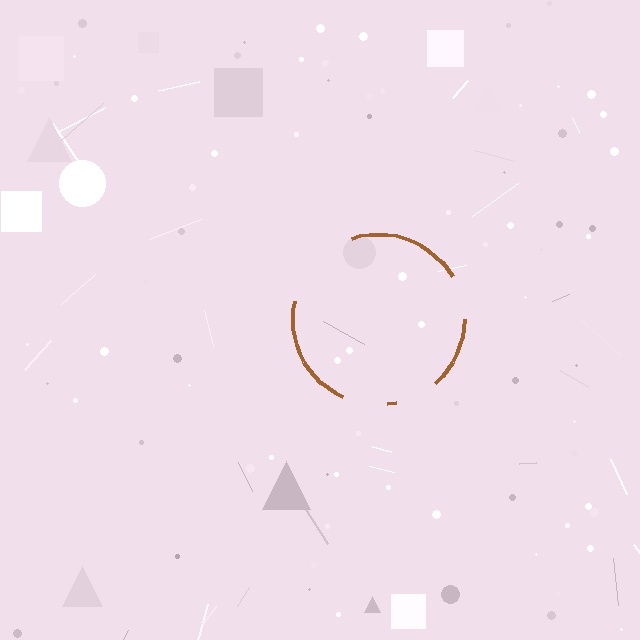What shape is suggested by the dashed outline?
The dashed outline suggests a circle.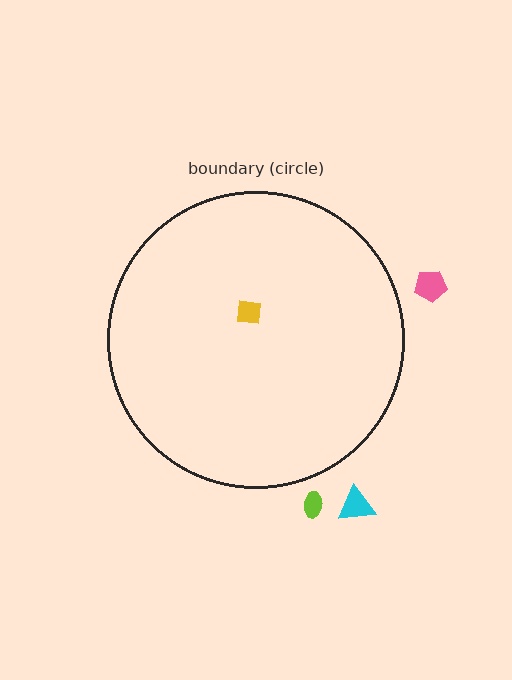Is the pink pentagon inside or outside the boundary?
Outside.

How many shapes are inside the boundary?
1 inside, 3 outside.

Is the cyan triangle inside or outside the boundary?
Outside.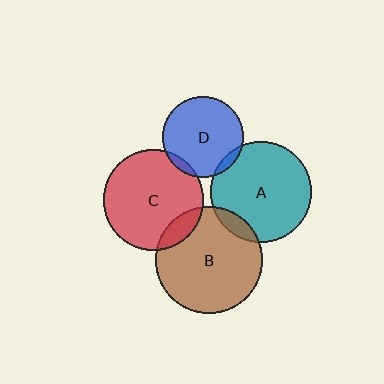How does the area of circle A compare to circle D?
Approximately 1.6 times.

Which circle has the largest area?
Circle B (brown).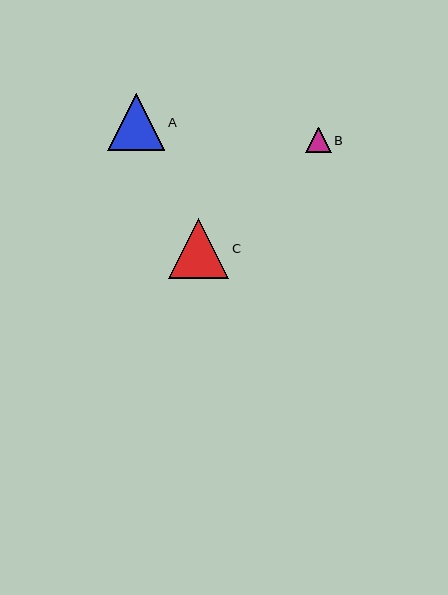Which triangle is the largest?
Triangle C is the largest with a size of approximately 60 pixels.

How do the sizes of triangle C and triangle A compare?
Triangle C and triangle A are approximately the same size.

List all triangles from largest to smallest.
From largest to smallest: C, A, B.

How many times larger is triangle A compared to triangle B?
Triangle A is approximately 2.2 times the size of triangle B.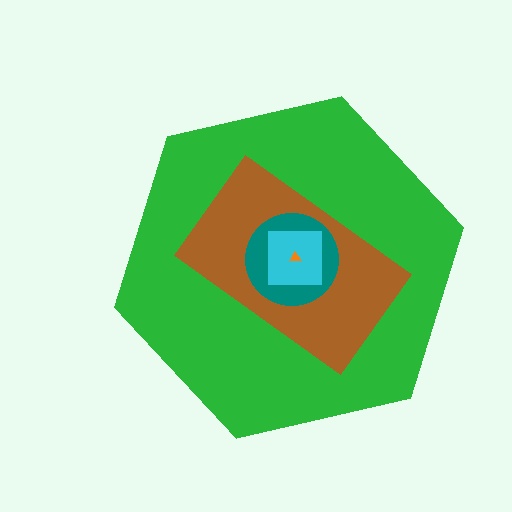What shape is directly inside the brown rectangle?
The teal circle.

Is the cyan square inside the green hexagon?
Yes.